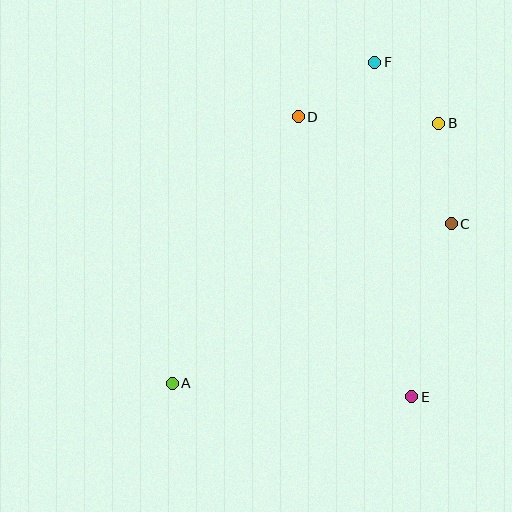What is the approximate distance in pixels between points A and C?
The distance between A and C is approximately 322 pixels.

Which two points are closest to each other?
Points B and F are closest to each other.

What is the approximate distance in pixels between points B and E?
The distance between B and E is approximately 275 pixels.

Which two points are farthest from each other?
Points A and F are farthest from each other.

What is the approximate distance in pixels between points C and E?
The distance between C and E is approximately 177 pixels.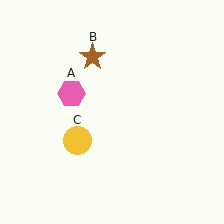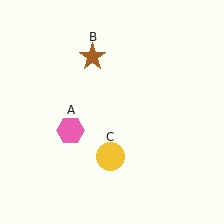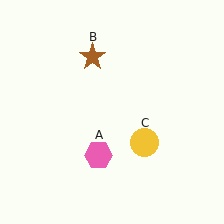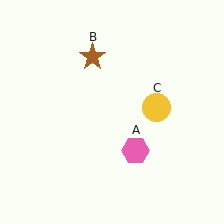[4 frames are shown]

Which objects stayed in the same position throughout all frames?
Brown star (object B) remained stationary.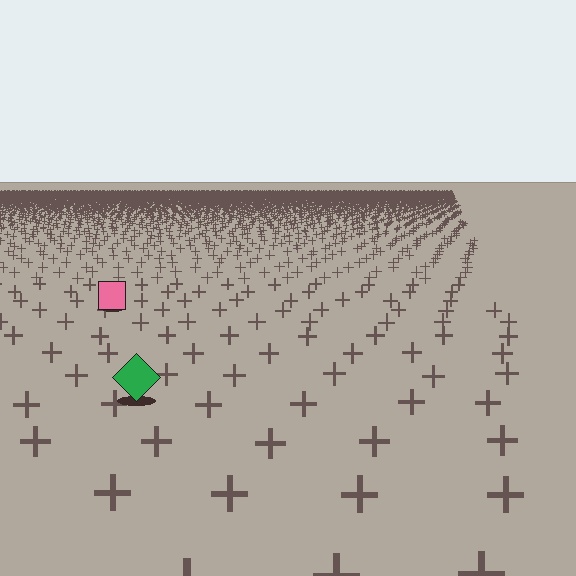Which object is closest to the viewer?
The green diamond is closest. The texture marks near it are larger and more spread out.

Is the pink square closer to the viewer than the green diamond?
No. The green diamond is closer — you can tell from the texture gradient: the ground texture is coarser near it.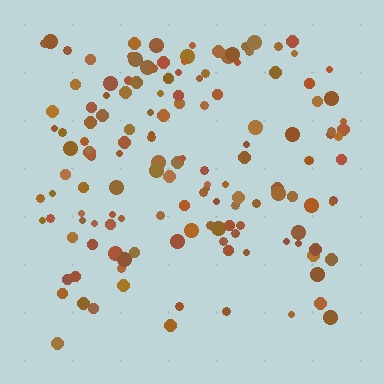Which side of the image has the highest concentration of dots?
The top.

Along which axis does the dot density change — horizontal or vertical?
Vertical.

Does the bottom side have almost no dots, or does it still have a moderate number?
Still a moderate number, just noticeably fewer than the top.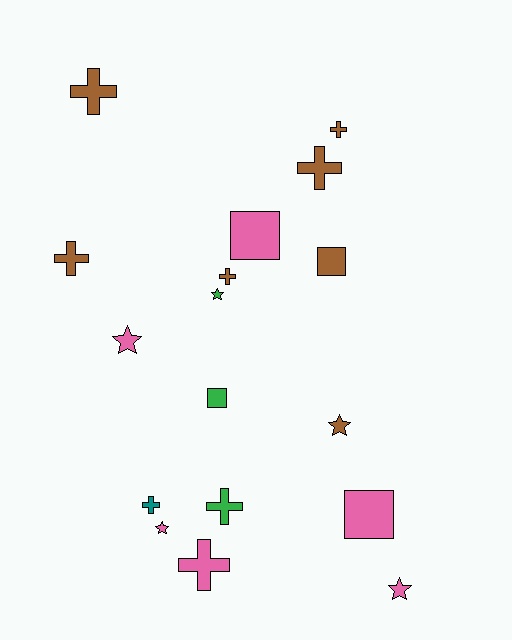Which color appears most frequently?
Brown, with 7 objects.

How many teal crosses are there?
There is 1 teal cross.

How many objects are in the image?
There are 17 objects.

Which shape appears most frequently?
Cross, with 8 objects.